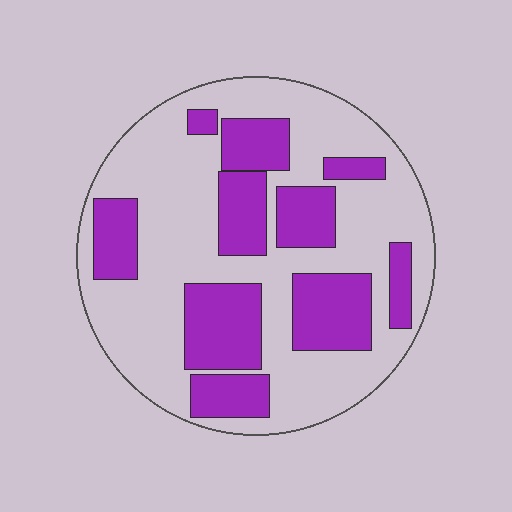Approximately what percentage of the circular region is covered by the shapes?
Approximately 35%.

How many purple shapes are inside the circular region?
10.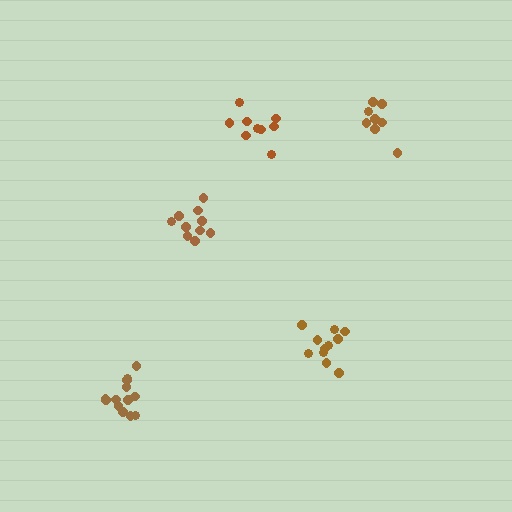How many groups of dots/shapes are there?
There are 5 groups.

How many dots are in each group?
Group 1: 13 dots, Group 2: 10 dots, Group 3: 8 dots, Group 4: 11 dots, Group 5: 9 dots (51 total).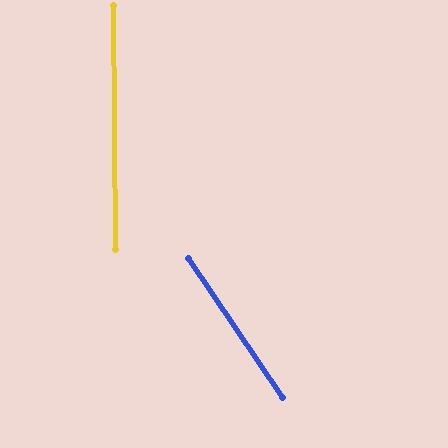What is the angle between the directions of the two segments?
Approximately 34 degrees.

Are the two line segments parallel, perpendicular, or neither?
Neither parallel nor perpendicular — they differ by about 34°.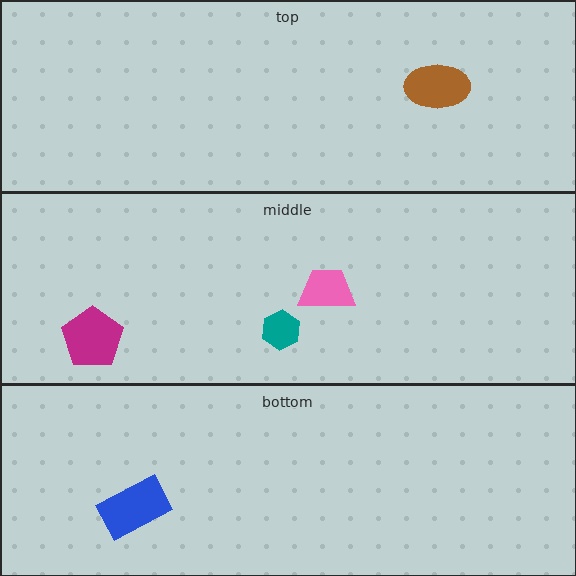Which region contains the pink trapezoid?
The middle region.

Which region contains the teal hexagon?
The middle region.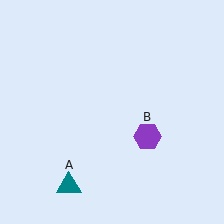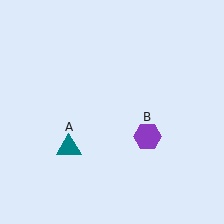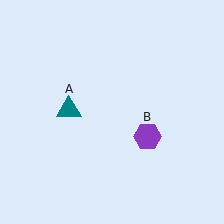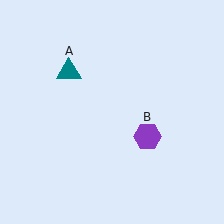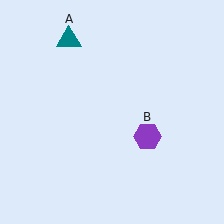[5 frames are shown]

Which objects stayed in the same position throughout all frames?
Purple hexagon (object B) remained stationary.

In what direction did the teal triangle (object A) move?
The teal triangle (object A) moved up.